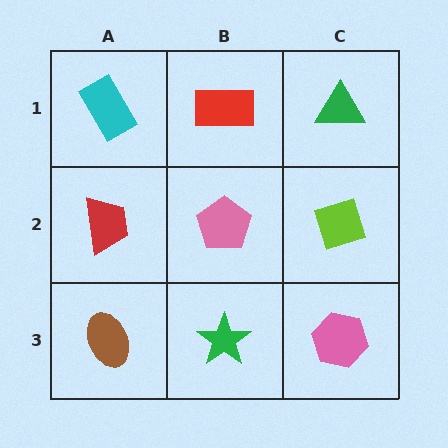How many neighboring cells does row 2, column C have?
3.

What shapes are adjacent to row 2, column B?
A red rectangle (row 1, column B), a green star (row 3, column B), a red trapezoid (row 2, column A), a lime diamond (row 2, column C).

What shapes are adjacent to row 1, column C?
A lime diamond (row 2, column C), a red rectangle (row 1, column B).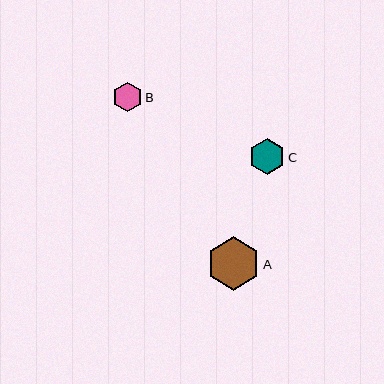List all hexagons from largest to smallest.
From largest to smallest: A, C, B.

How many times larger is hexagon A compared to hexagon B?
Hexagon A is approximately 1.8 times the size of hexagon B.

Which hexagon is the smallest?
Hexagon B is the smallest with a size of approximately 29 pixels.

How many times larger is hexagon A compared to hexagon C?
Hexagon A is approximately 1.5 times the size of hexagon C.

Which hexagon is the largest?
Hexagon A is the largest with a size of approximately 53 pixels.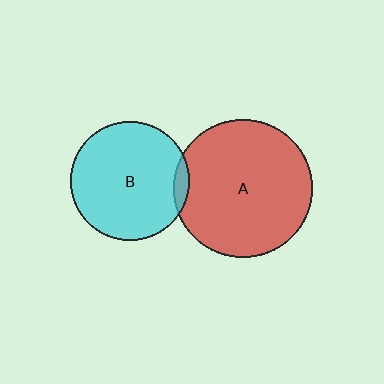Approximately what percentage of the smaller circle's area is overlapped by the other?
Approximately 5%.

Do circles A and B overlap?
Yes.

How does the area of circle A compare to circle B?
Approximately 1.4 times.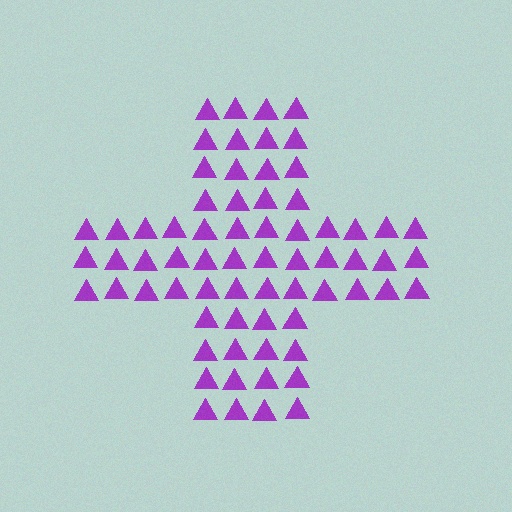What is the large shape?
The large shape is a cross.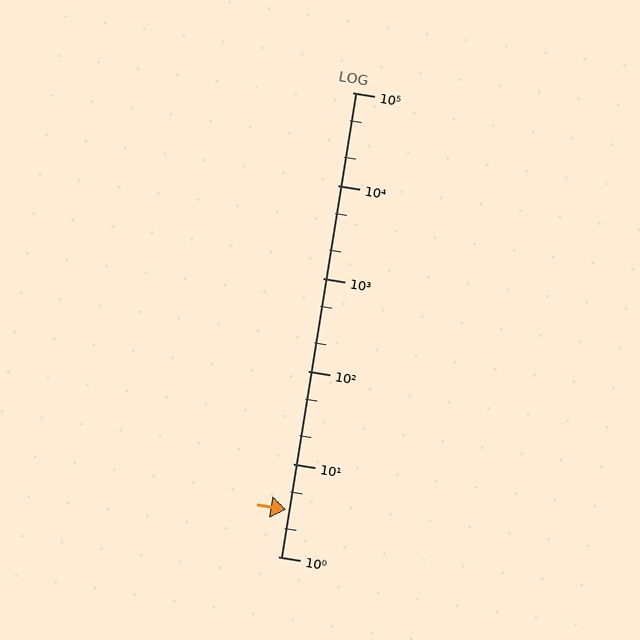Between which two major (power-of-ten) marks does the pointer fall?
The pointer is between 1 and 10.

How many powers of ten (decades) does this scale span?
The scale spans 5 decades, from 1 to 100000.